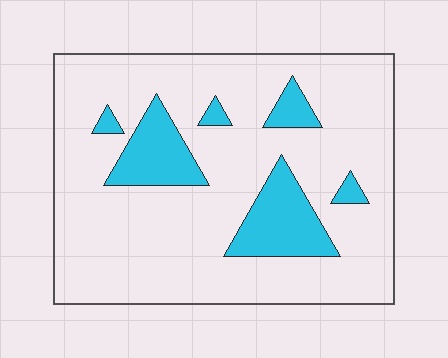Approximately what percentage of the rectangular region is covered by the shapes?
Approximately 15%.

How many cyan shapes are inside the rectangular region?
6.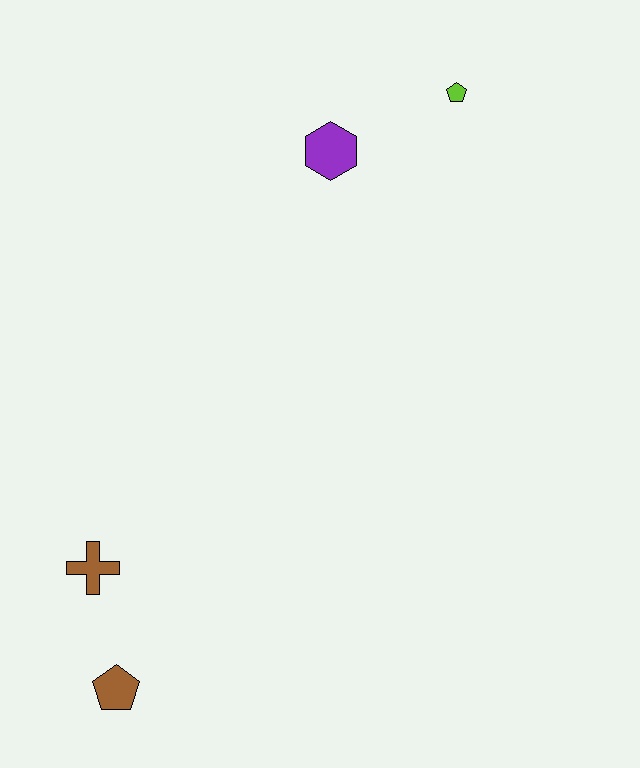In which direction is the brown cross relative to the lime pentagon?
The brown cross is below the lime pentagon.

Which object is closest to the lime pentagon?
The purple hexagon is closest to the lime pentagon.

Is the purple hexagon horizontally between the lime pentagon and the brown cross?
Yes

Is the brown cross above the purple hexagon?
No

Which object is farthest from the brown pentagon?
The lime pentagon is farthest from the brown pentagon.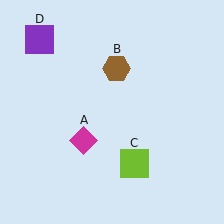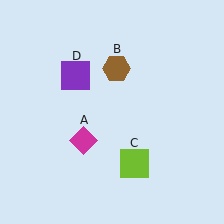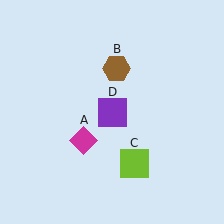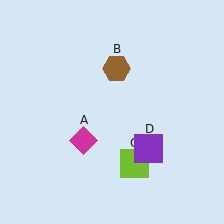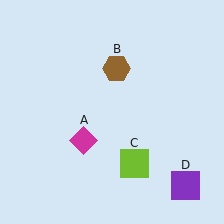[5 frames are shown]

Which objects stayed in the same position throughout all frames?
Magenta diamond (object A) and brown hexagon (object B) and lime square (object C) remained stationary.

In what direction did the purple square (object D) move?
The purple square (object D) moved down and to the right.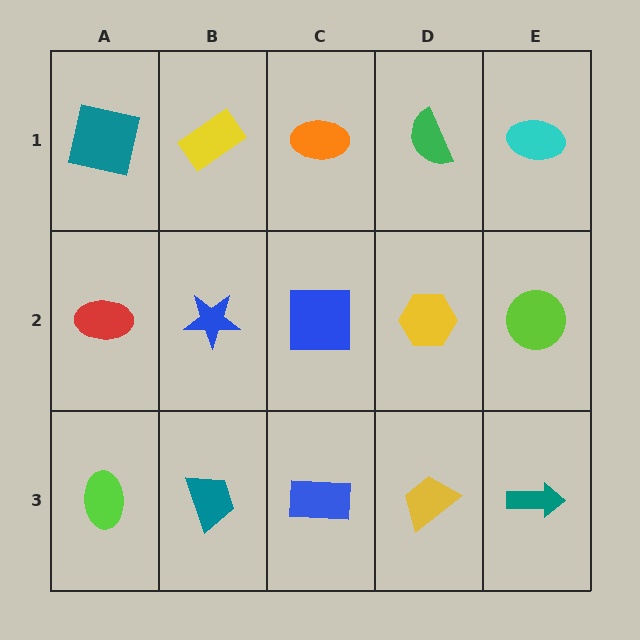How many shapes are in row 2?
5 shapes.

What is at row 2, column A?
A red ellipse.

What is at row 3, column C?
A blue rectangle.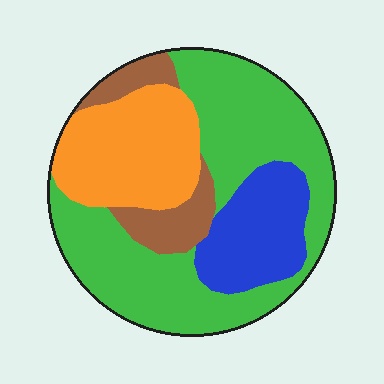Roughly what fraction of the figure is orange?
Orange takes up about one quarter (1/4) of the figure.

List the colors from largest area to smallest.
From largest to smallest: green, orange, blue, brown.